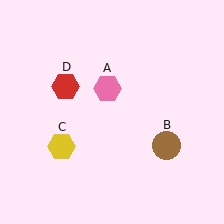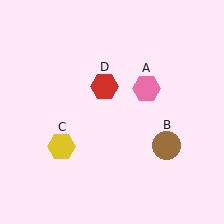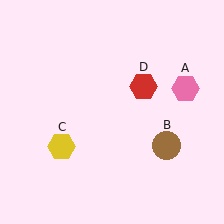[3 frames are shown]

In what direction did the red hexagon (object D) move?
The red hexagon (object D) moved right.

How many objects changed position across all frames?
2 objects changed position: pink hexagon (object A), red hexagon (object D).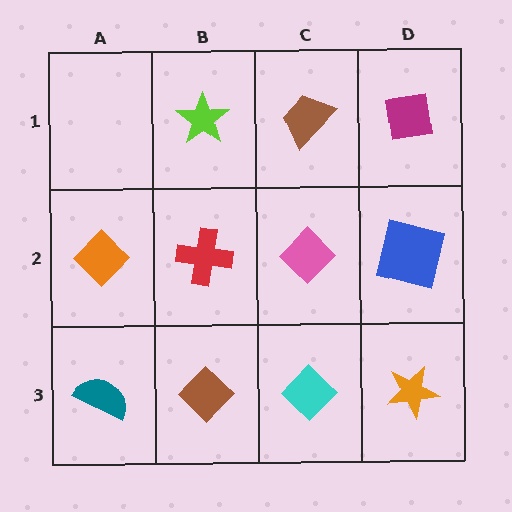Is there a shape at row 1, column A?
No, that cell is empty.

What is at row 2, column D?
A blue square.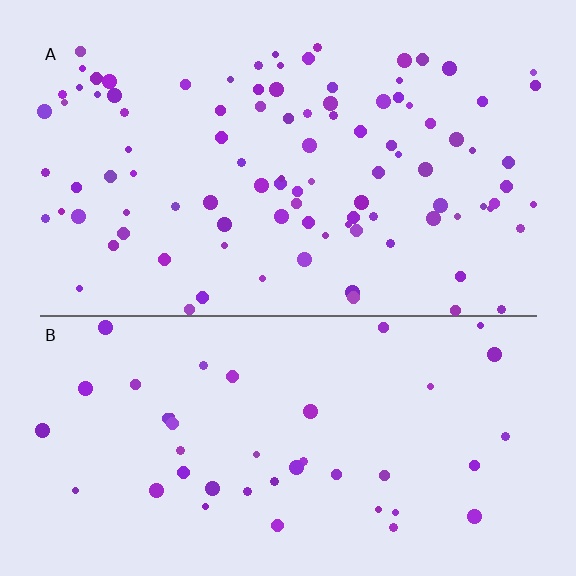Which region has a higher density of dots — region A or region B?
A (the top).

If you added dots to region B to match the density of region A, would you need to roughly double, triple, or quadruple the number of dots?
Approximately double.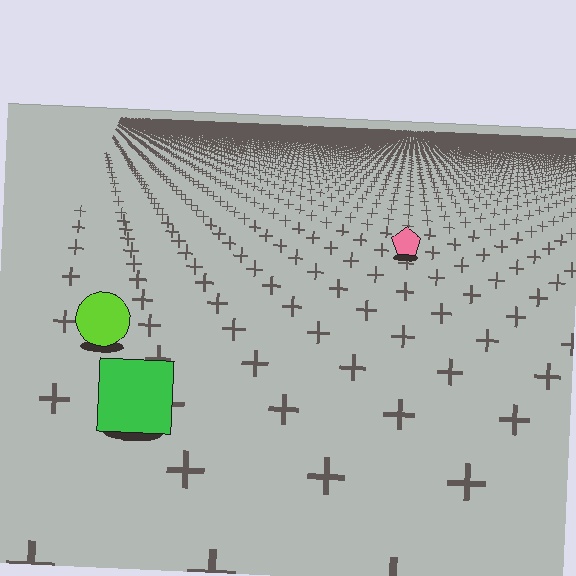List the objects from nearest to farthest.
From nearest to farthest: the green square, the lime circle, the pink pentagon.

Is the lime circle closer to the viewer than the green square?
No. The green square is closer — you can tell from the texture gradient: the ground texture is coarser near it.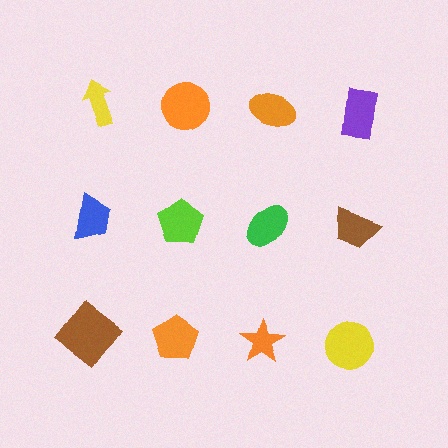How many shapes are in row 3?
4 shapes.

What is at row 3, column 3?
An orange star.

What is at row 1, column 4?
A purple rectangle.